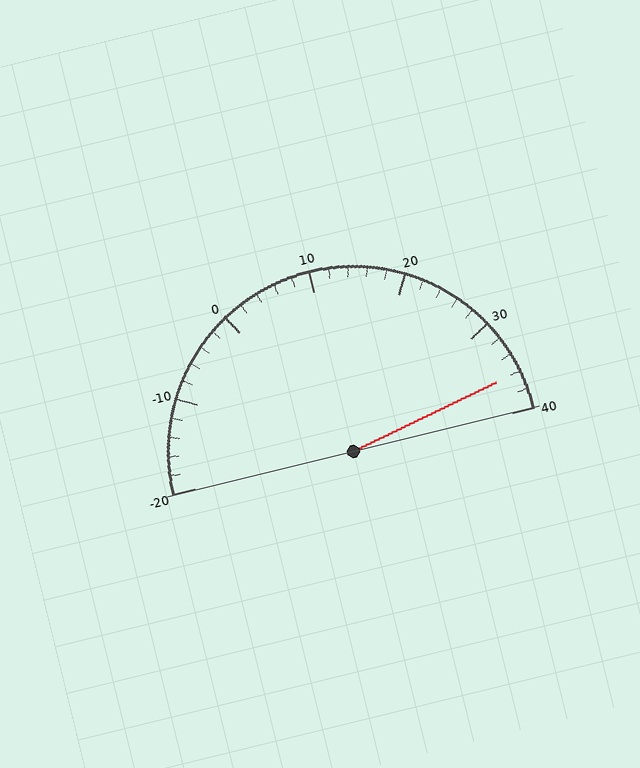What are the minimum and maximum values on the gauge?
The gauge ranges from -20 to 40.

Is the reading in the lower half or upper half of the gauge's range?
The reading is in the upper half of the range (-20 to 40).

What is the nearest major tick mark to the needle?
The nearest major tick mark is 40.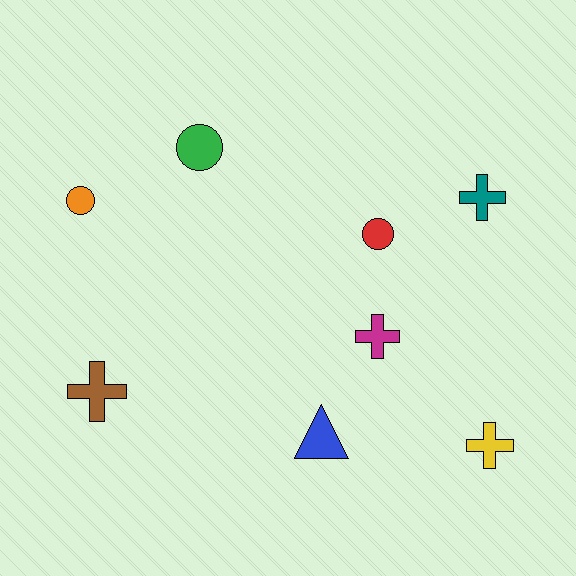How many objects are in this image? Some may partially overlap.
There are 8 objects.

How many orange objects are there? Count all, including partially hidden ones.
There is 1 orange object.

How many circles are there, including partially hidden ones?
There are 3 circles.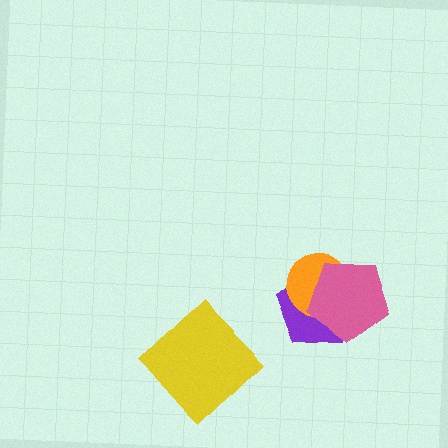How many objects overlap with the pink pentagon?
2 objects overlap with the pink pentagon.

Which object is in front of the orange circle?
The pink pentagon is in front of the orange circle.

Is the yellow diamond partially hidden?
No, no other shape covers it.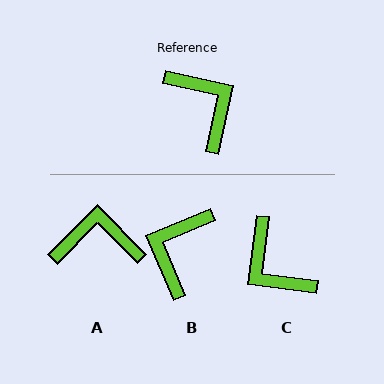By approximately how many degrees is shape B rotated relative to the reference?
Approximately 125 degrees counter-clockwise.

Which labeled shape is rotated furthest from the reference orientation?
C, about 175 degrees away.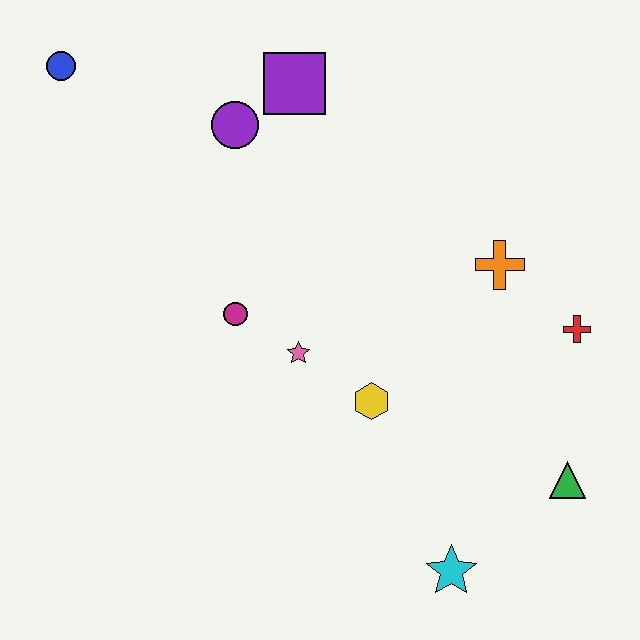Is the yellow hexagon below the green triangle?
No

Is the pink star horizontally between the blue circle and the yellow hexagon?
Yes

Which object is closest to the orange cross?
The red cross is closest to the orange cross.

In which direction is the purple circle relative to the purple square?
The purple circle is to the left of the purple square.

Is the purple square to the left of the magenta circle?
No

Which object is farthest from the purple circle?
The cyan star is farthest from the purple circle.